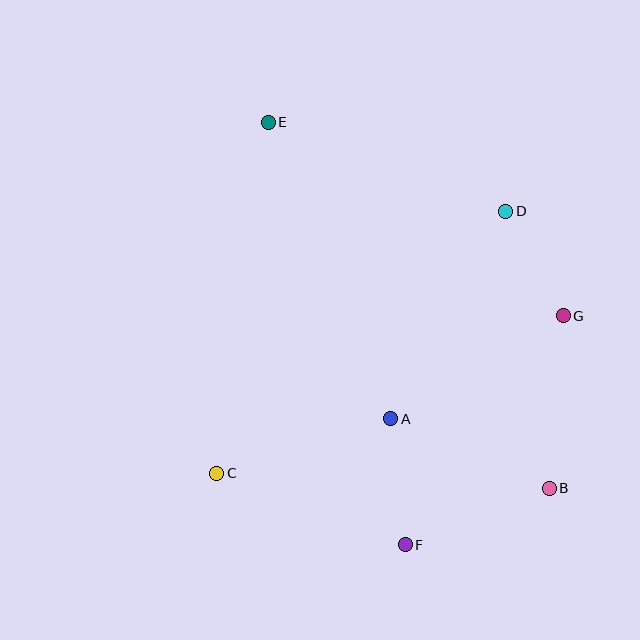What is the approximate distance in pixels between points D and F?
The distance between D and F is approximately 348 pixels.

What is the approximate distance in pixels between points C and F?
The distance between C and F is approximately 202 pixels.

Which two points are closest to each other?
Points D and G are closest to each other.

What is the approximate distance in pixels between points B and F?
The distance between B and F is approximately 155 pixels.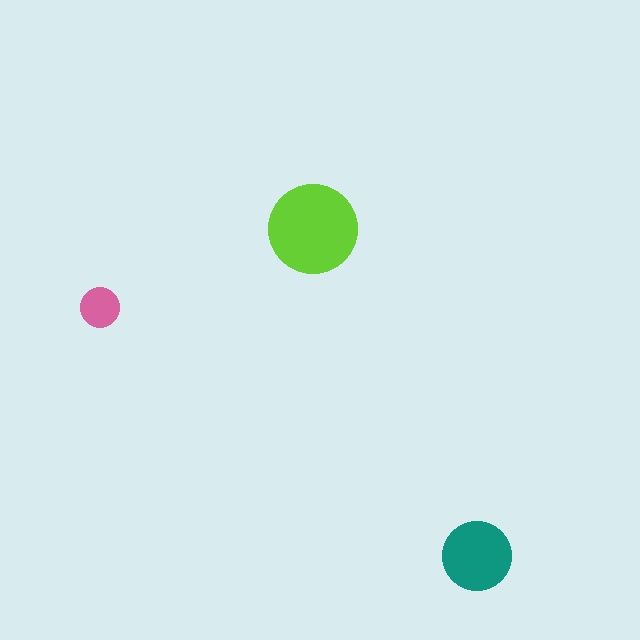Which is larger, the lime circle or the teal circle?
The lime one.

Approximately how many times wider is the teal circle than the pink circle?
About 1.5 times wider.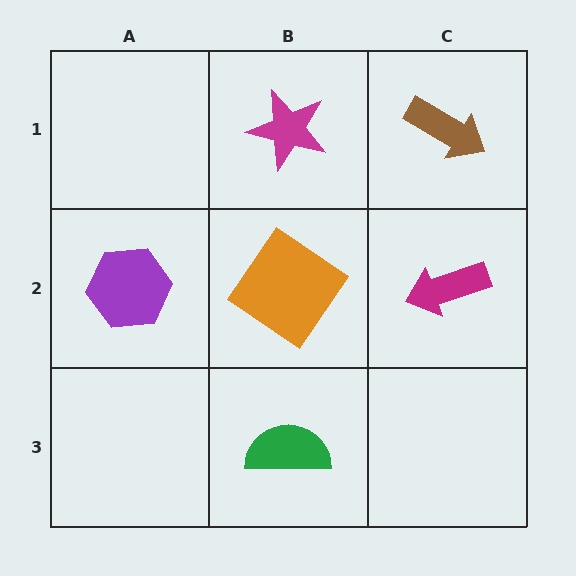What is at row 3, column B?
A green semicircle.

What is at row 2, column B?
An orange diamond.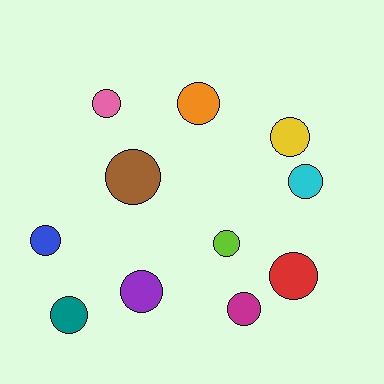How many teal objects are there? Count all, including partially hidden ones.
There is 1 teal object.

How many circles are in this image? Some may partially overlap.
There are 11 circles.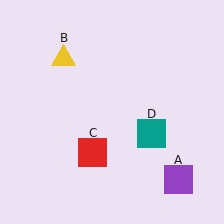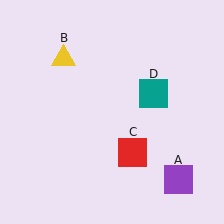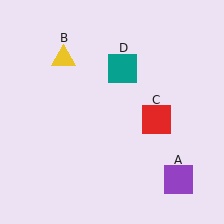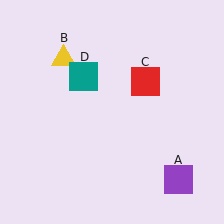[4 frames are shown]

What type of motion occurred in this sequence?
The red square (object C), teal square (object D) rotated counterclockwise around the center of the scene.